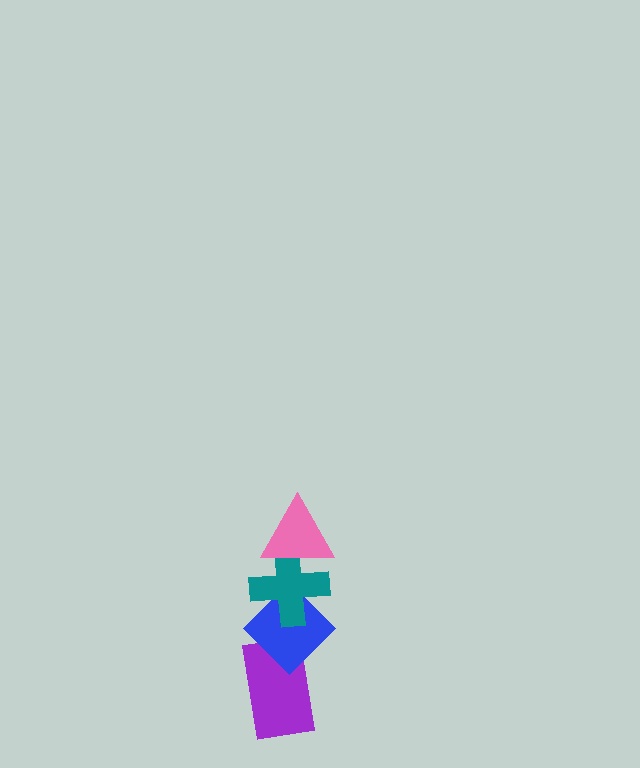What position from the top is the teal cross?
The teal cross is 2nd from the top.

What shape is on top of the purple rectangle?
The blue diamond is on top of the purple rectangle.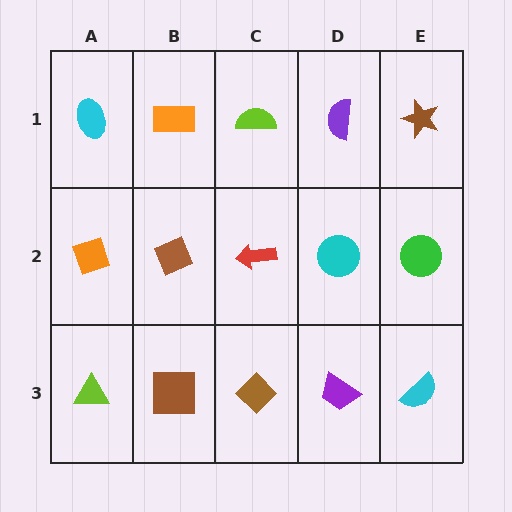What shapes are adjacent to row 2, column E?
A brown star (row 1, column E), a cyan semicircle (row 3, column E), a cyan circle (row 2, column D).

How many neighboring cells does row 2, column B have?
4.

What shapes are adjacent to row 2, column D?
A purple semicircle (row 1, column D), a purple trapezoid (row 3, column D), a red arrow (row 2, column C), a green circle (row 2, column E).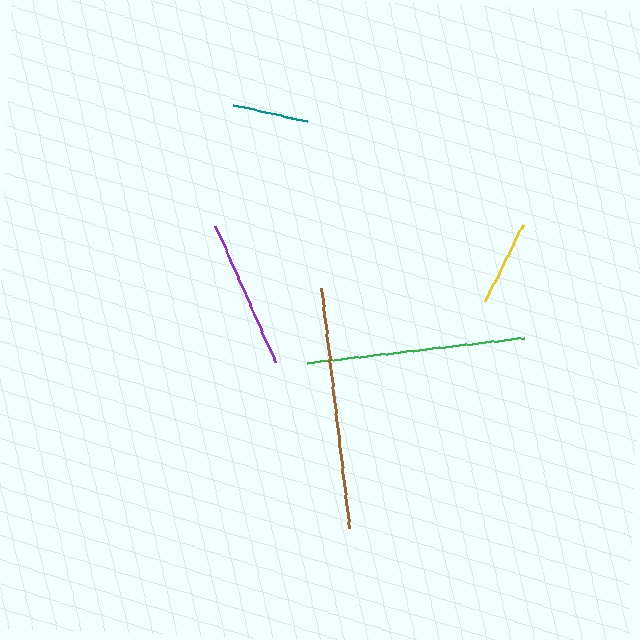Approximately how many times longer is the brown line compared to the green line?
The brown line is approximately 1.1 times the length of the green line.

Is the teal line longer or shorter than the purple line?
The purple line is longer than the teal line.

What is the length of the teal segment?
The teal segment is approximately 75 pixels long.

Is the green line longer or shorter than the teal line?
The green line is longer than the teal line.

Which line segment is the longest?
The brown line is the longest at approximately 242 pixels.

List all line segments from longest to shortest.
From longest to shortest: brown, green, purple, yellow, teal.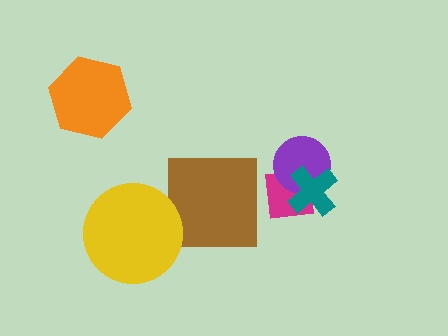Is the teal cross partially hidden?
No, no other shape covers it.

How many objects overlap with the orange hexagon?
0 objects overlap with the orange hexagon.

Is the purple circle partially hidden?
Yes, it is partially covered by another shape.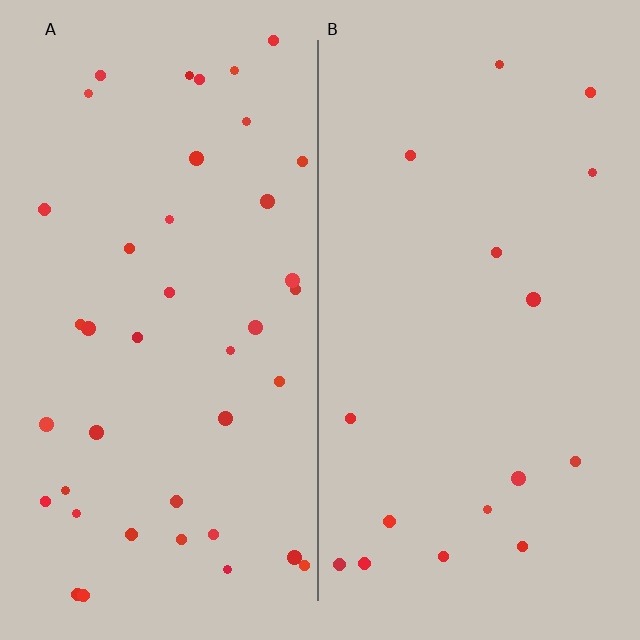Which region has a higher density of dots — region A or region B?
A (the left).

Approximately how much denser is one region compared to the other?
Approximately 2.5× — region A over region B.